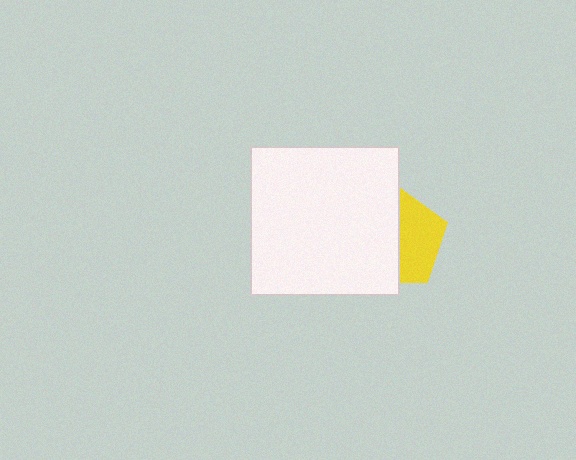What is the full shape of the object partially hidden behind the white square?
The partially hidden object is a yellow pentagon.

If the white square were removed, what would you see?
You would see the complete yellow pentagon.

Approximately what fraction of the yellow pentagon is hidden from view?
Roughly 54% of the yellow pentagon is hidden behind the white square.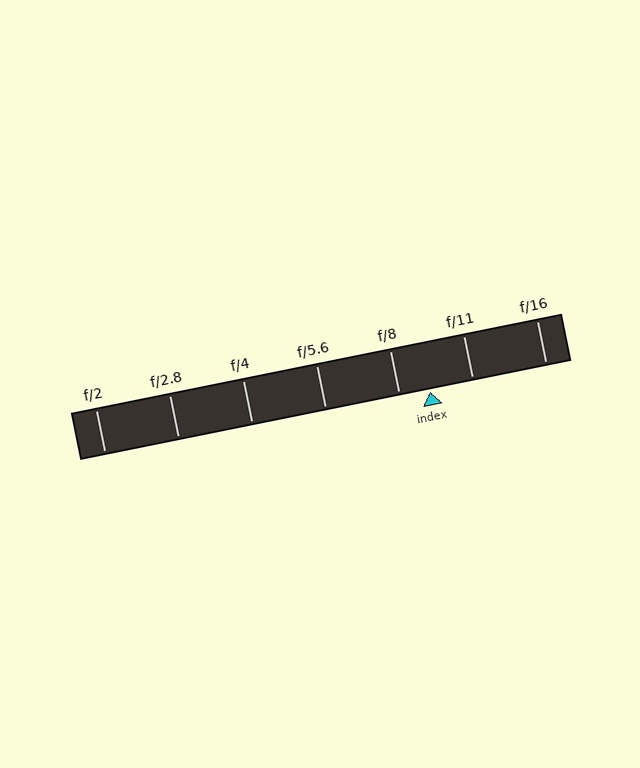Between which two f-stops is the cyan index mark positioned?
The index mark is between f/8 and f/11.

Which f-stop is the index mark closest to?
The index mark is closest to f/8.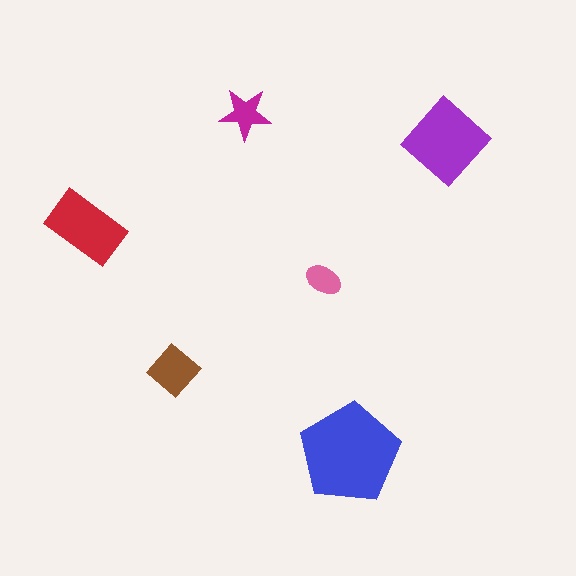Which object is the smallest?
The pink ellipse.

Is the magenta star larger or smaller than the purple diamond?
Smaller.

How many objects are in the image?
There are 6 objects in the image.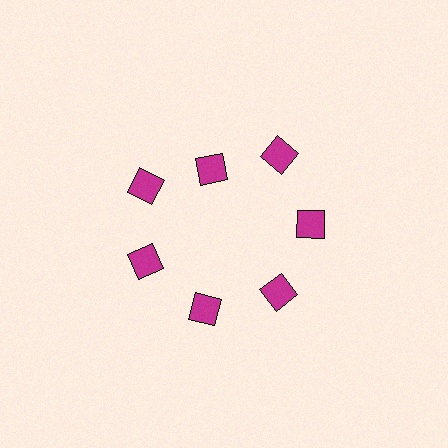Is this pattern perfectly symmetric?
No. The 7 magenta diamonds are arranged in a ring, but one element near the 12 o'clock position is pulled inward toward the center, breaking the 7-fold rotational symmetry.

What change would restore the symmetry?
The symmetry would be restored by moving it outward, back onto the ring so that all 7 diamonds sit at equal angles and equal distance from the center.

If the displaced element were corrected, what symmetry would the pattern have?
It would have 7-fold rotational symmetry — the pattern would map onto itself every 51 degrees.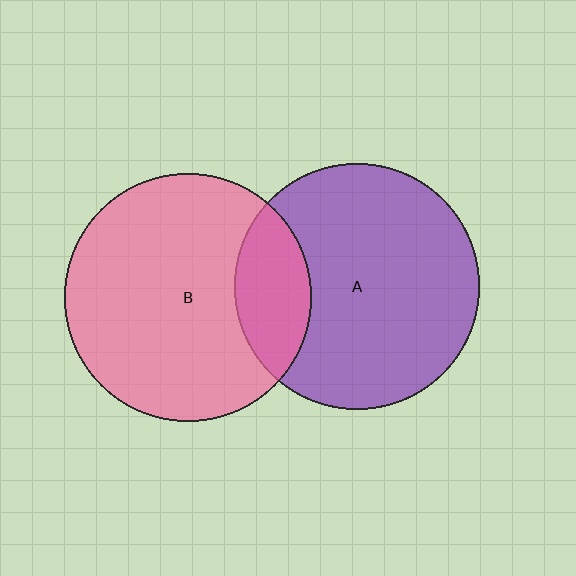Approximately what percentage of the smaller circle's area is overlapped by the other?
Approximately 20%.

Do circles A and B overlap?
Yes.